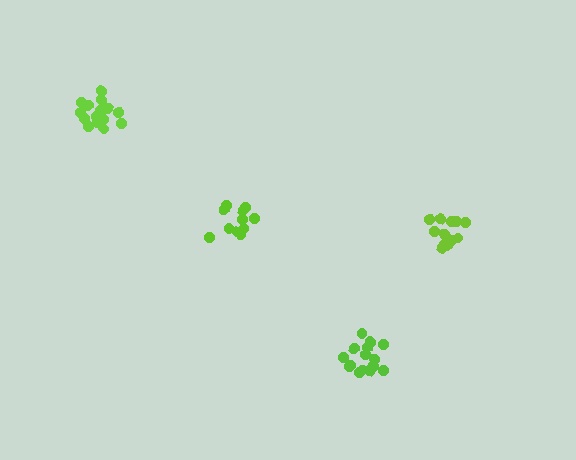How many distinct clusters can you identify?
There are 4 distinct clusters.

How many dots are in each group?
Group 1: 15 dots, Group 2: 16 dots, Group 3: 11 dots, Group 4: 14 dots (56 total).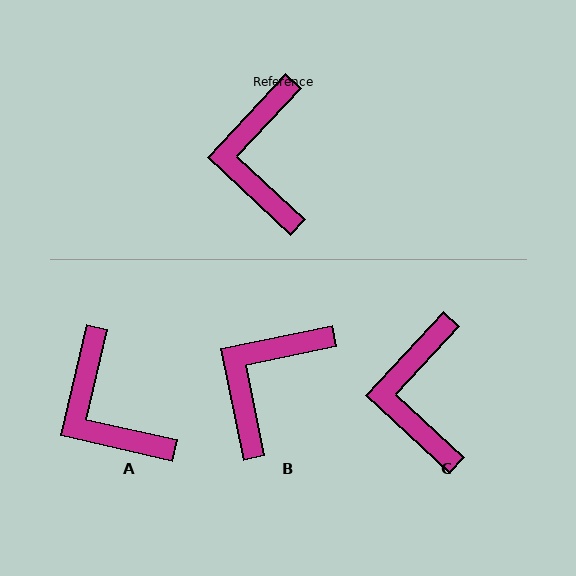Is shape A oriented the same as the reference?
No, it is off by about 30 degrees.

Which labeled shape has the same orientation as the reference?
C.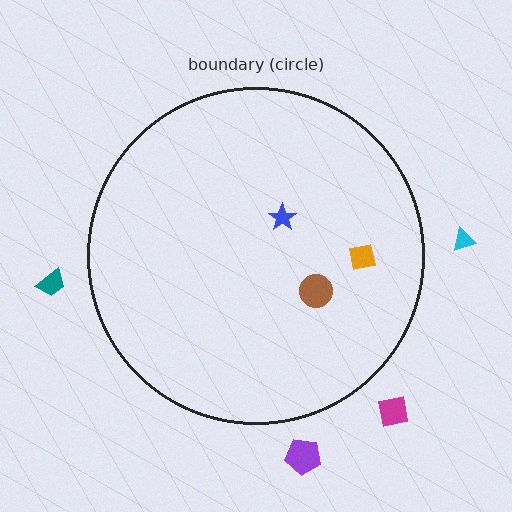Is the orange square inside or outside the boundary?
Inside.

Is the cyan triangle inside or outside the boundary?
Outside.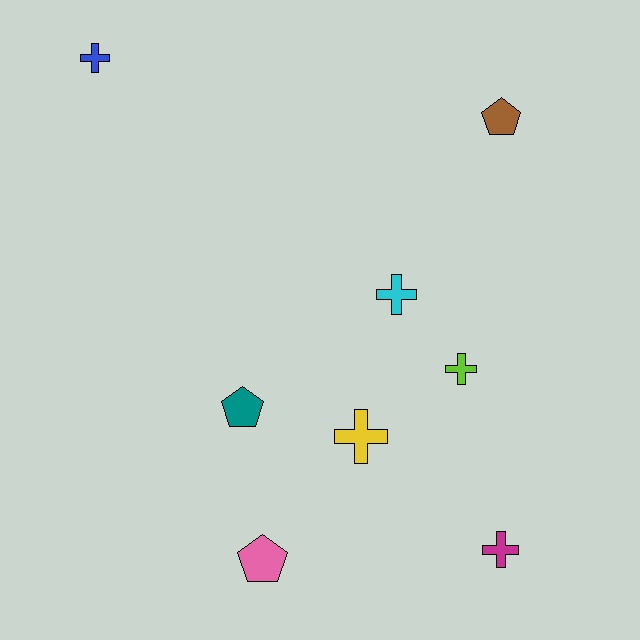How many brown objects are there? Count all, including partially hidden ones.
There is 1 brown object.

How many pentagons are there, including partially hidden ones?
There are 3 pentagons.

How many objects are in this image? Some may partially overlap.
There are 8 objects.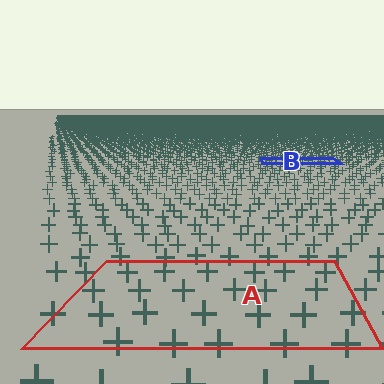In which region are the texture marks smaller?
The texture marks are smaller in region B, because it is farther away.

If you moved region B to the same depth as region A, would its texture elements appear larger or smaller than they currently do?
They would appear larger. At a closer depth, the same texture elements are projected at a bigger on-screen size.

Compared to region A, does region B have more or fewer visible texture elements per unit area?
Region B has more texture elements per unit area — they are packed more densely because it is farther away.